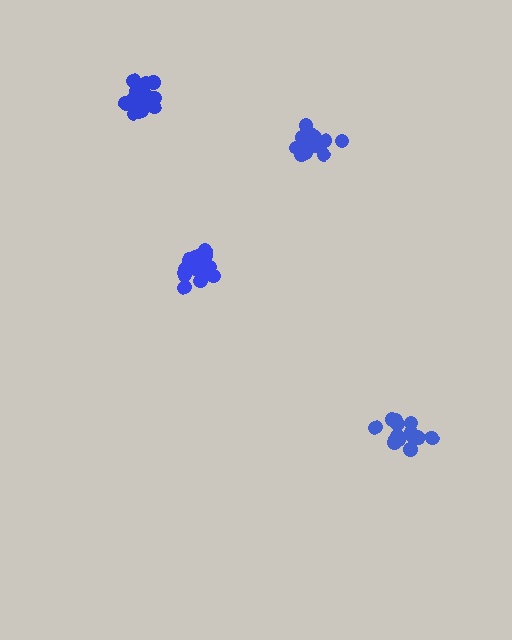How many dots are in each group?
Group 1: 13 dots, Group 2: 19 dots, Group 3: 19 dots, Group 4: 17 dots (68 total).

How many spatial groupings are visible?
There are 4 spatial groupings.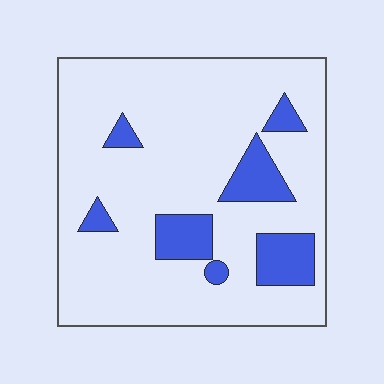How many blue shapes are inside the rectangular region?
7.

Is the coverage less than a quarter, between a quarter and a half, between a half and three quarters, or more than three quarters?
Less than a quarter.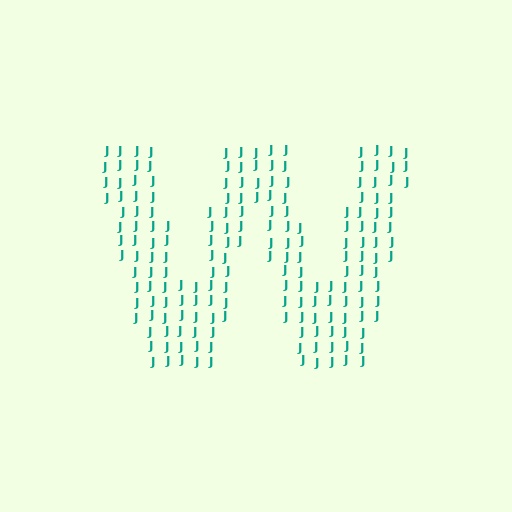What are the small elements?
The small elements are letter J's.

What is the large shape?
The large shape is the letter W.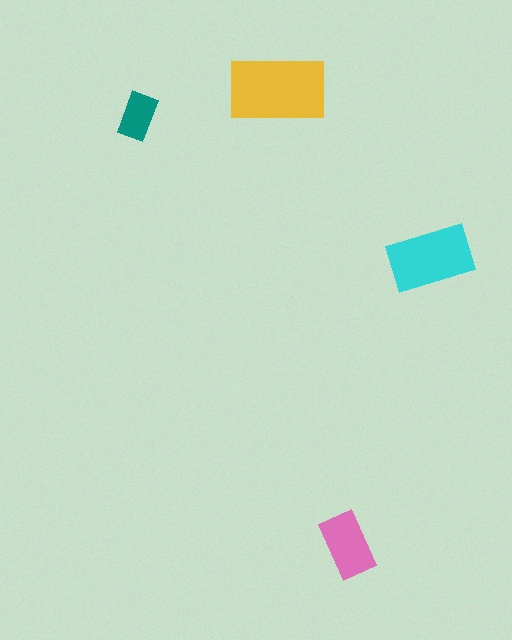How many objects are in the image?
There are 4 objects in the image.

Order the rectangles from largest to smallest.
the yellow one, the cyan one, the pink one, the teal one.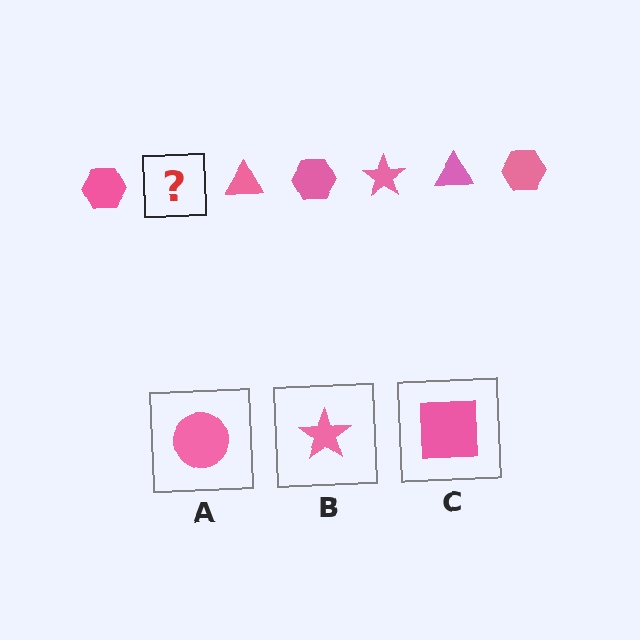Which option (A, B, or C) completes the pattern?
B.